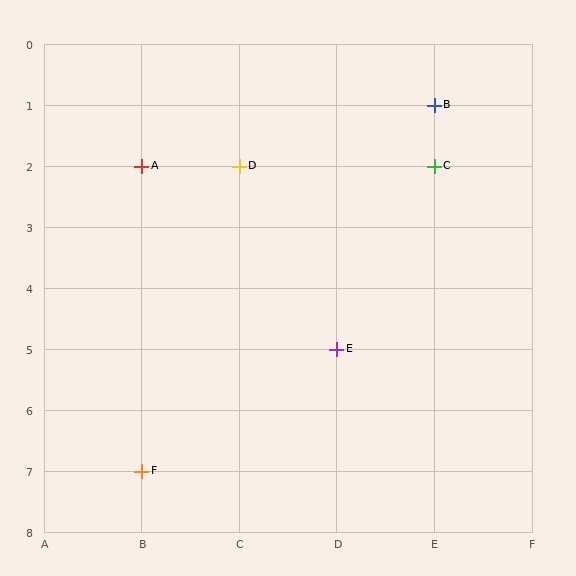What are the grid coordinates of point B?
Point B is at grid coordinates (E, 1).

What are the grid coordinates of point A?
Point A is at grid coordinates (B, 2).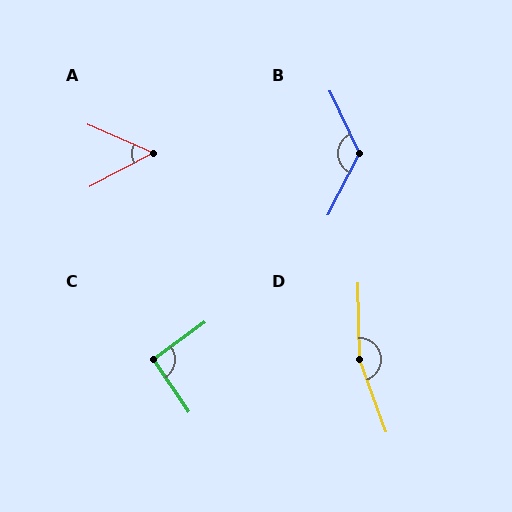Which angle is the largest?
D, at approximately 161 degrees.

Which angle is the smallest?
A, at approximately 51 degrees.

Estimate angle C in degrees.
Approximately 92 degrees.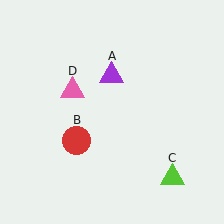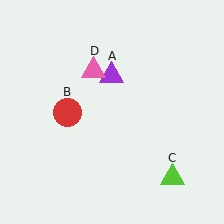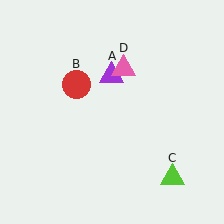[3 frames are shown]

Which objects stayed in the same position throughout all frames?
Purple triangle (object A) and lime triangle (object C) remained stationary.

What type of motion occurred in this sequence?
The red circle (object B), pink triangle (object D) rotated clockwise around the center of the scene.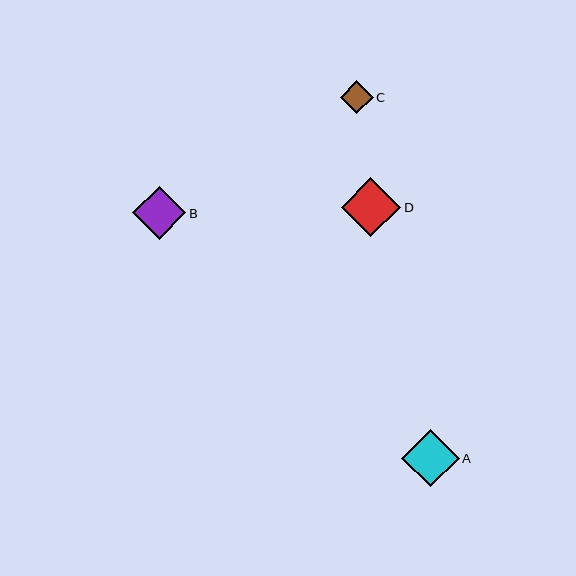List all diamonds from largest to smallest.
From largest to smallest: D, A, B, C.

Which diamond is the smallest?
Diamond C is the smallest with a size of approximately 33 pixels.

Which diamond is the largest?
Diamond D is the largest with a size of approximately 59 pixels.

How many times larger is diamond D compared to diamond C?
Diamond D is approximately 1.8 times the size of diamond C.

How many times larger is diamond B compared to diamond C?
Diamond B is approximately 1.6 times the size of diamond C.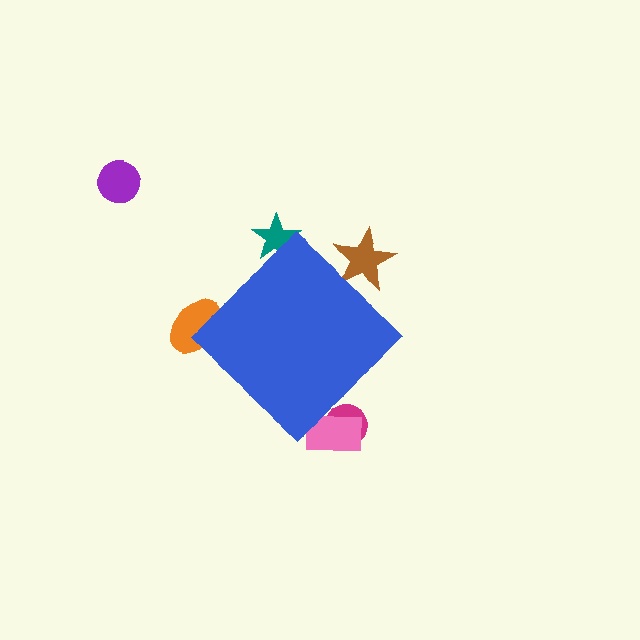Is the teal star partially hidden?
Yes, the teal star is partially hidden behind the blue diamond.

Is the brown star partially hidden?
Yes, the brown star is partially hidden behind the blue diamond.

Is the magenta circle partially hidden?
Yes, the magenta circle is partially hidden behind the blue diamond.